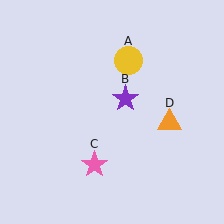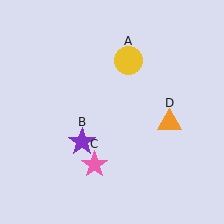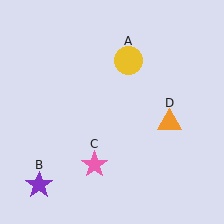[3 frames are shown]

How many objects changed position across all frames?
1 object changed position: purple star (object B).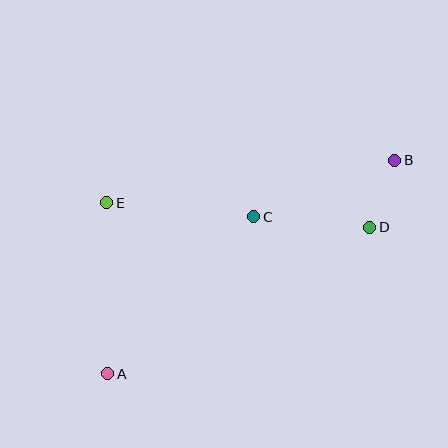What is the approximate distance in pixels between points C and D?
The distance between C and D is approximately 117 pixels.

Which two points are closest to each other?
Points B and D are closest to each other.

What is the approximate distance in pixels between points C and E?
The distance between C and E is approximately 147 pixels.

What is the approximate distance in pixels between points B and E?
The distance between B and E is approximately 291 pixels.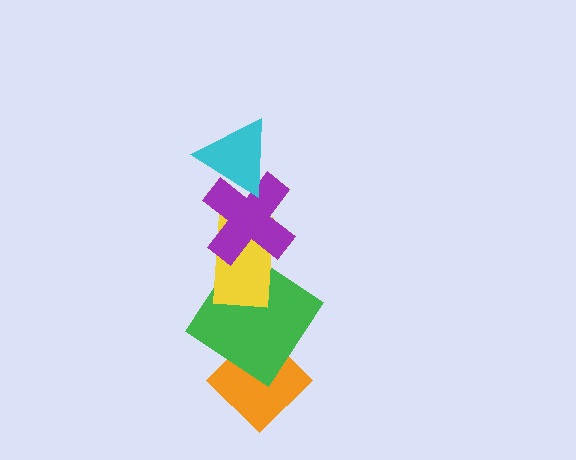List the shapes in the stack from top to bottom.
From top to bottom: the cyan triangle, the purple cross, the yellow rectangle, the green diamond, the orange diamond.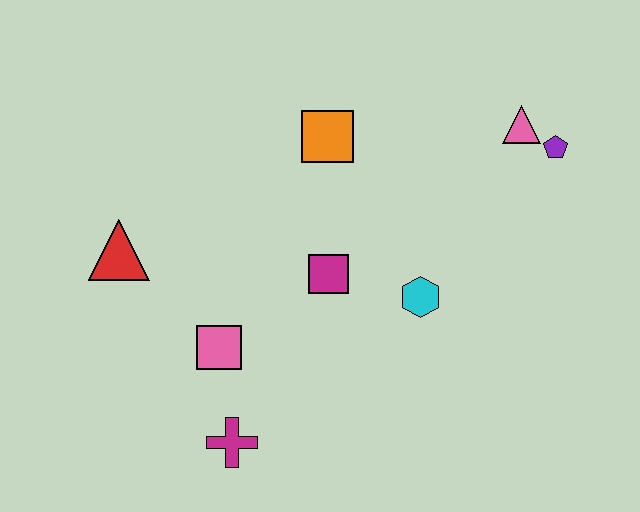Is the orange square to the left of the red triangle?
No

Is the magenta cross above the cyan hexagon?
No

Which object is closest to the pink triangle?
The purple pentagon is closest to the pink triangle.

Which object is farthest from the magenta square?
The purple pentagon is farthest from the magenta square.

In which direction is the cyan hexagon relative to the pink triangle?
The cyan hexagon is below the pink triangle.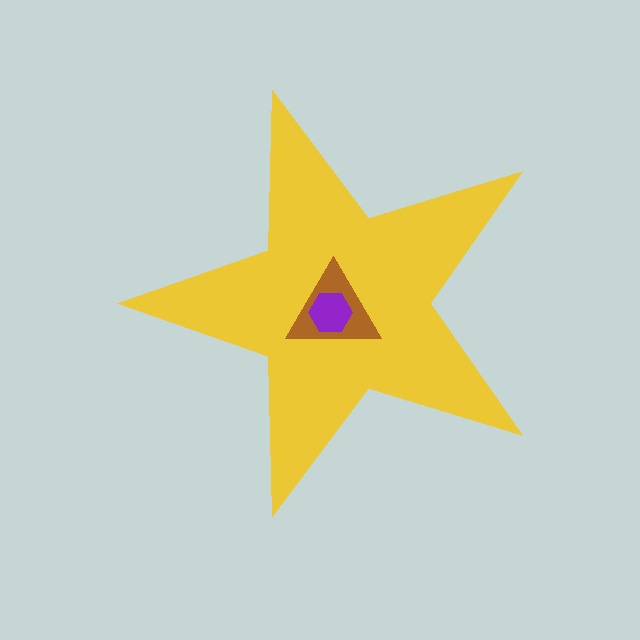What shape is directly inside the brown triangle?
The purple hexagon.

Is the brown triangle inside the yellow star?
Yes.